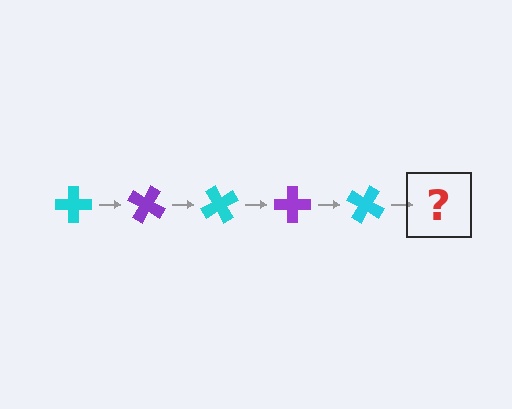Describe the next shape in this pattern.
It should be a purple cross, rotated 150 degrees from the start.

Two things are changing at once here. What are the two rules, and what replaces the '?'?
The two rules are that it rotates 30 degrees each step and the color cycles through cyan and purple. The '?' should be a purple cross, rotated 150 degrees from the start.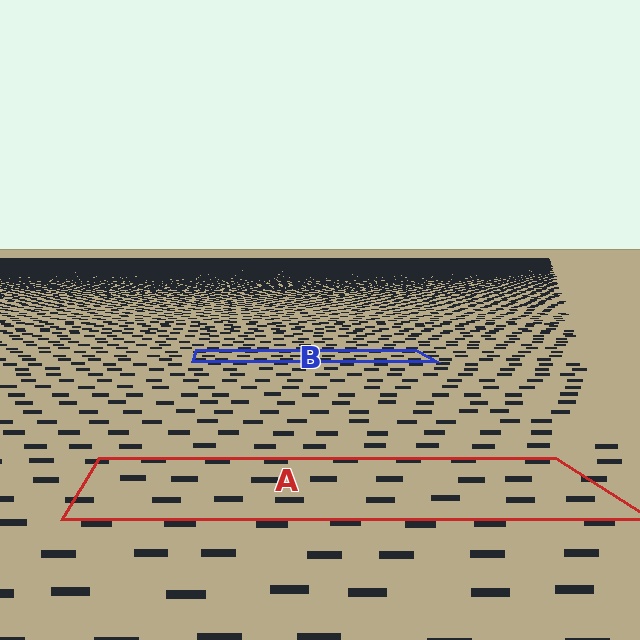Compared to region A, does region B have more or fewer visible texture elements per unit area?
Region B has more texture elements per unit area — they are packed more densely because it is farther away.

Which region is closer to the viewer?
Region A is closer. The texture elements there are larger and more spread out.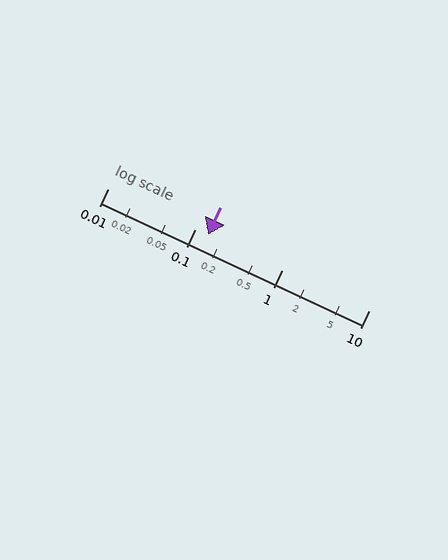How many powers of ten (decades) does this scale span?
The scale spans 3 decades, from 0.01 to 10.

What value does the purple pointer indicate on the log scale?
The pointer indicates approximately 0.14.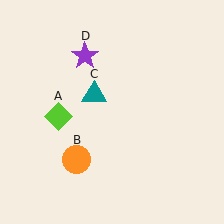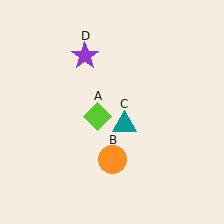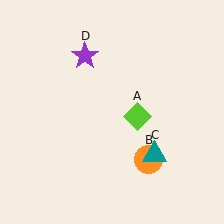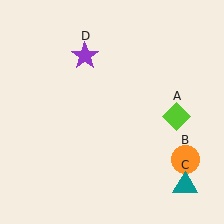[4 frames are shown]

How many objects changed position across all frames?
3 objects changed position: lime diamond (object A), orange circle (object B), teal triangle (object C).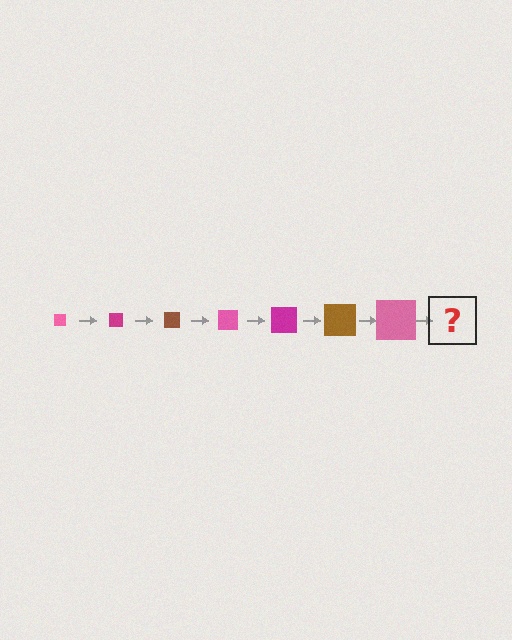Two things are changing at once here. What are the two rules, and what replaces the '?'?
The two rules are that the square grows larger each step and the color cycles through pink, magenta, and brown. The '?' should be a magenta square, larger than the previous one.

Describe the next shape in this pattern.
It should be a magenta square, larger than the previous one.